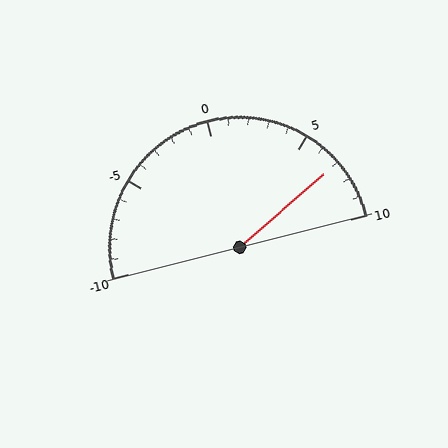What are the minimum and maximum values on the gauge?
The gauge ranges from -10 to 10.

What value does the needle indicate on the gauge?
The needle indicates approximately 7.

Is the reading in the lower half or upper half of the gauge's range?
The reading is in the upper half of the range (-10 to 10).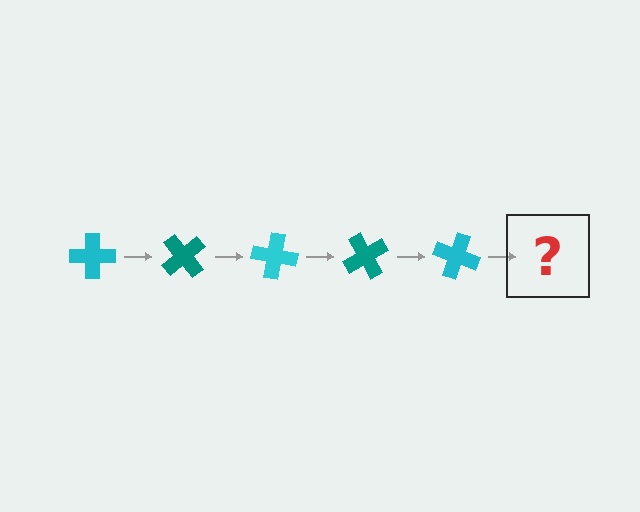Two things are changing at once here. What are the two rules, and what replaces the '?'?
The two rules are that it rotates 50 degrees each step and the color cycles through cyan and teal. The '?' should be a teal cross, rotated 250 degrees from the start.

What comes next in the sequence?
The next element should be a teal cross, rotated 250 degrees from the start.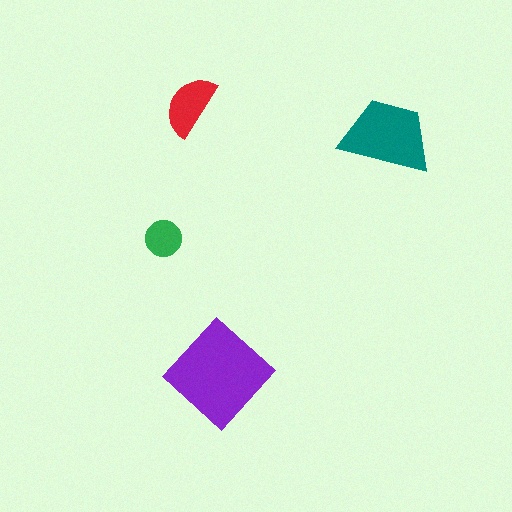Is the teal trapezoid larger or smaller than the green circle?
Larger.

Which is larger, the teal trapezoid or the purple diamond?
The purple diamond.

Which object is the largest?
The purple diamond.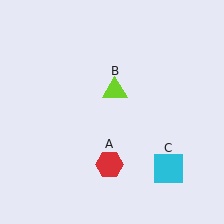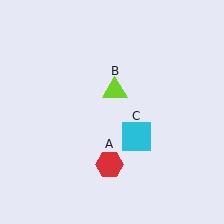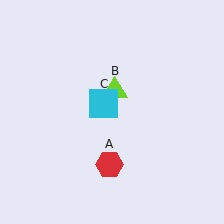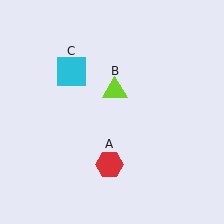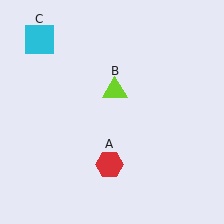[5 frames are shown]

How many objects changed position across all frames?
1 object changed position: cyan square (object C).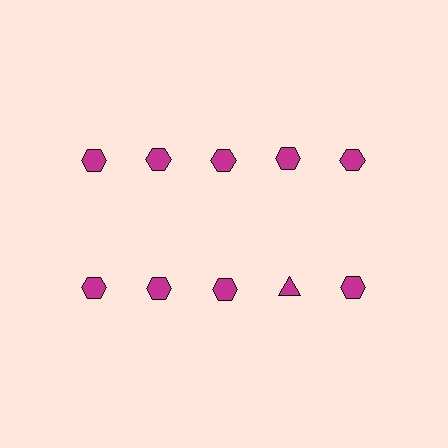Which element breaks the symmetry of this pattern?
The magenta triangle in the second row, second from right column breaks the symmetry. All other shapes are magenta hexagons.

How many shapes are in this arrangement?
There are 10 shapes arranged in a grid pattern.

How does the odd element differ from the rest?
It has a different shape: triangle instead of hexagon.